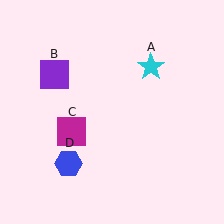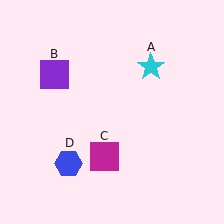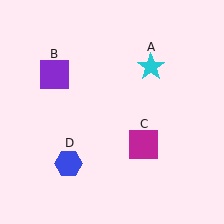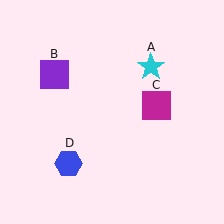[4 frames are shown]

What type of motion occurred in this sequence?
The magenta square (object C) rotated counterclockwise around the center of the scene.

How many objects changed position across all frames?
1 object changed position: magenta square (object C).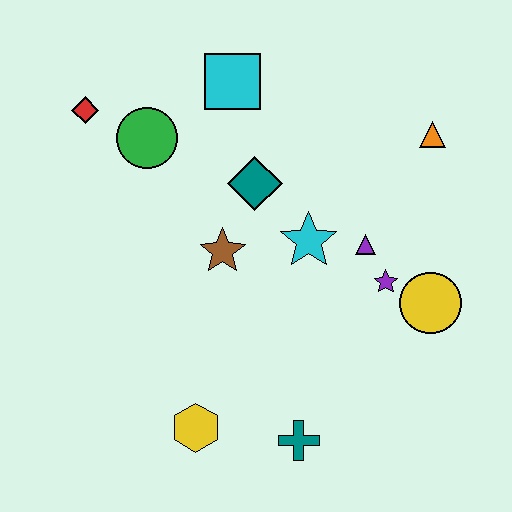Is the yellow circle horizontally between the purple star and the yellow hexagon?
No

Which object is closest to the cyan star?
The purple triangle is closest to the cyan star.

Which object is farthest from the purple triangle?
The red diamond is farthest from the purple triangle.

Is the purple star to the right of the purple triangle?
Yes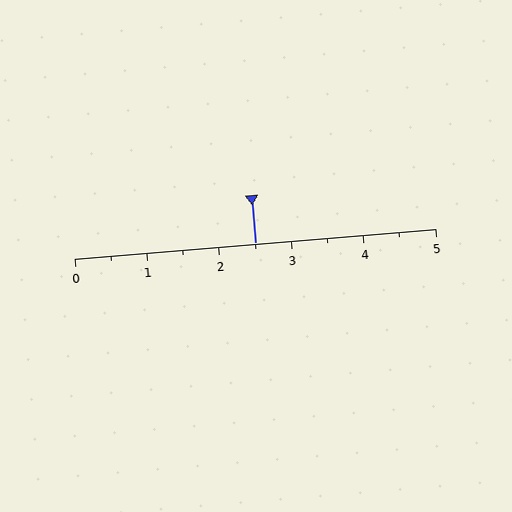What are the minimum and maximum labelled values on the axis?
The axis runs from 0 to 5.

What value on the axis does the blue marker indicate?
The marker indicates approximately 2.5.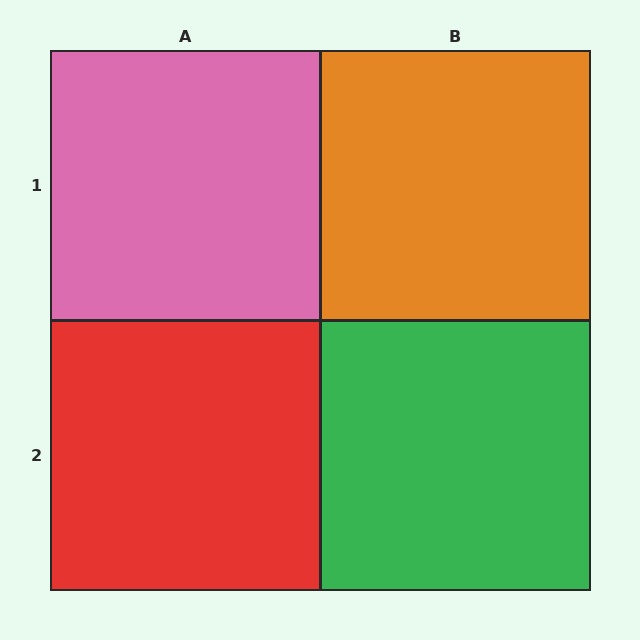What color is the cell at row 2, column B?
Green.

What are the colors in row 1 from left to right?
Pink, orange.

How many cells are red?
1 cell is red.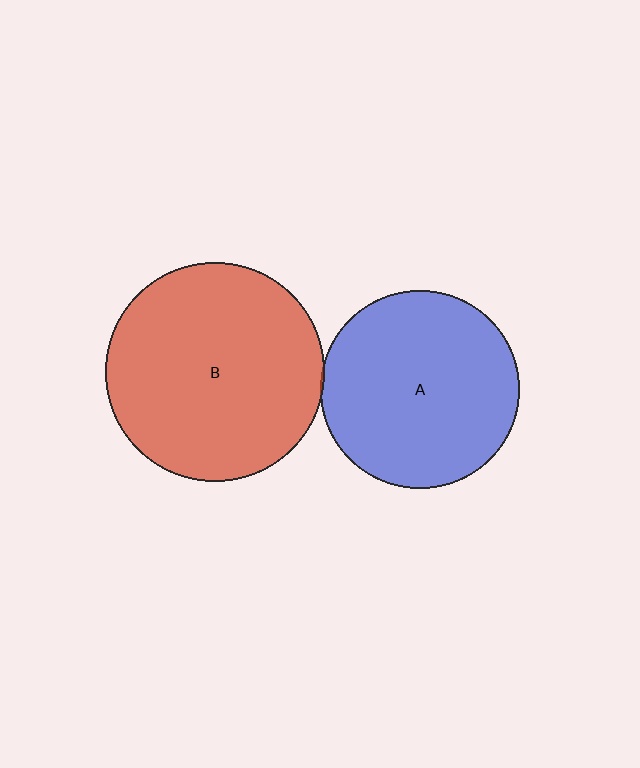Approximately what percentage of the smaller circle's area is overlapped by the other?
Approximately 5%.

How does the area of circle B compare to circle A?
Approximately 1.2 times.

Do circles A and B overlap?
Yes.